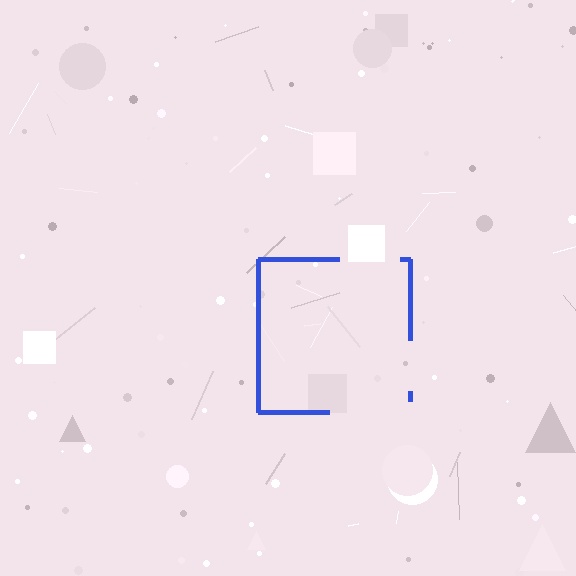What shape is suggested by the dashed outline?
The dashed outline suggests a square.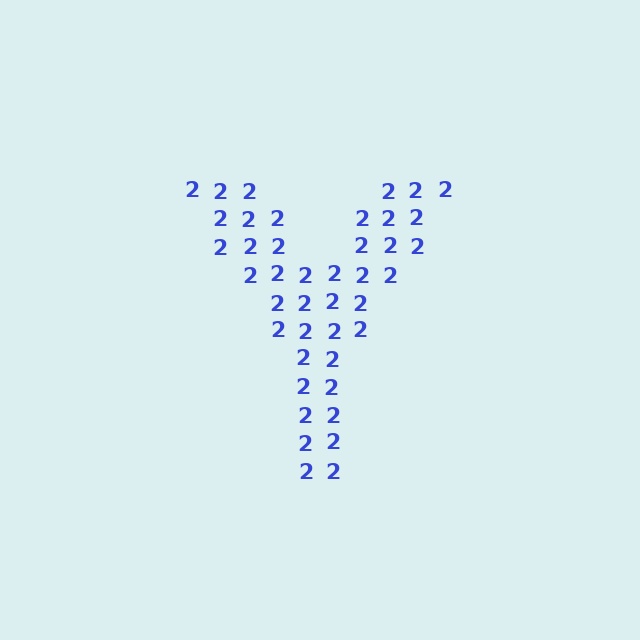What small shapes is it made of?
It is made of small digit 2's.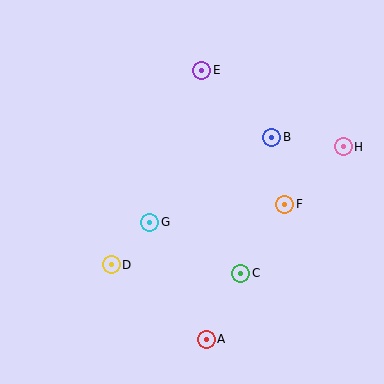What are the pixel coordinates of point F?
Point F is at (285, 204).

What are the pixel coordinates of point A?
Point A is at (206, 339).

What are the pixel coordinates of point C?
Point C is at (241, 273).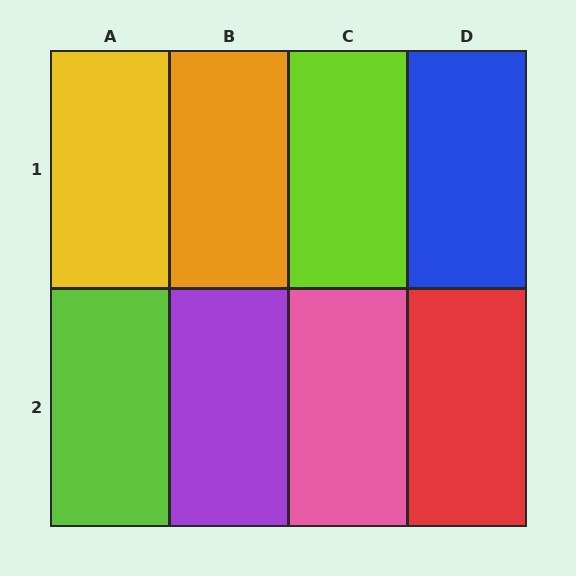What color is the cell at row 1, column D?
Blue.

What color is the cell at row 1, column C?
Lime.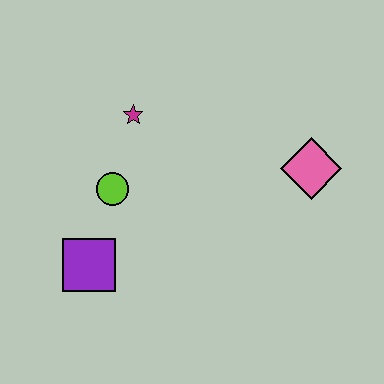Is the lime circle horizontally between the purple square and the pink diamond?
Yes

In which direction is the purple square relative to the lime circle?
The purple square is below the lime circle.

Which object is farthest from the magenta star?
The pink diamond is farthest from the magenta star.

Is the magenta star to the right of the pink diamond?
No